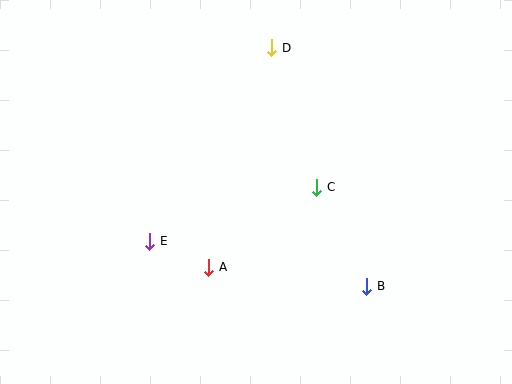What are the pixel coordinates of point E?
Point E is at (150, 241).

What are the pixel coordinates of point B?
Point B is at (367, 286).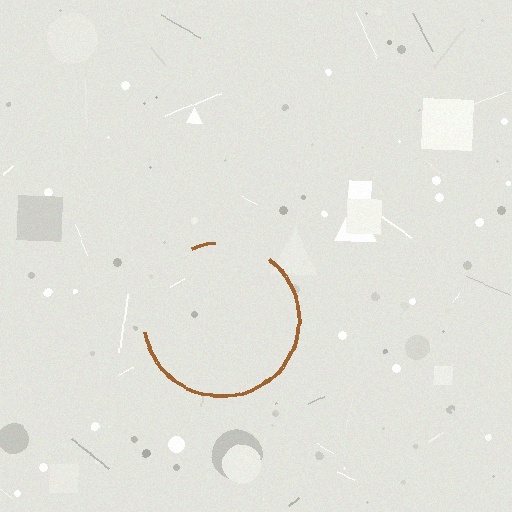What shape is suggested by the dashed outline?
The dashed outline suggests a circle.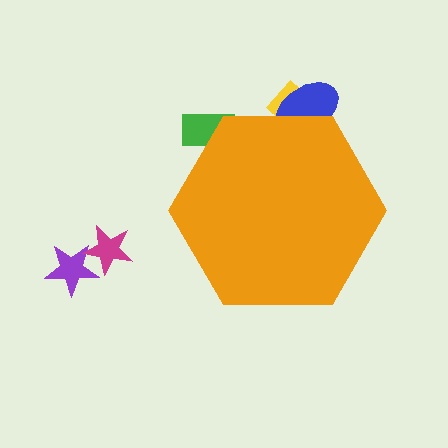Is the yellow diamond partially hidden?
Yes, the yellow diamond is partially hidden behind the orange hexagon.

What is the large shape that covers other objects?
An orange hexagon.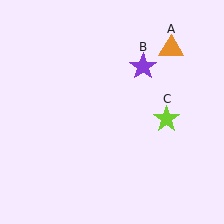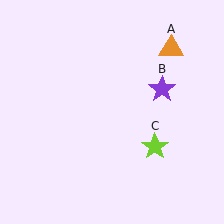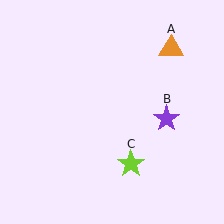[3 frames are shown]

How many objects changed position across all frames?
2 objects changed position: purple star (object B), lime star (object C).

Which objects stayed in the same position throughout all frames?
Orange triangle (object A) remained stationary.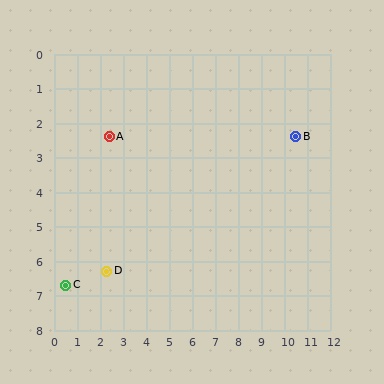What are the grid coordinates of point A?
Point A is at approximately (2.4, 2.4).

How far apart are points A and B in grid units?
Points A and B are about 8.1 grid units apart.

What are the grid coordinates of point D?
Point D is at approximately (2.3, 6.3).